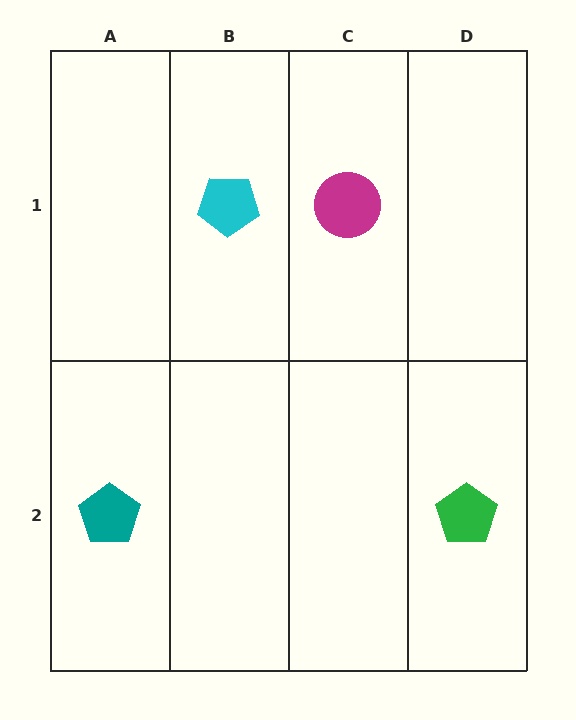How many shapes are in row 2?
2 shapes.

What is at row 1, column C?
A magenta circle.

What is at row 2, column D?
A green pentagon.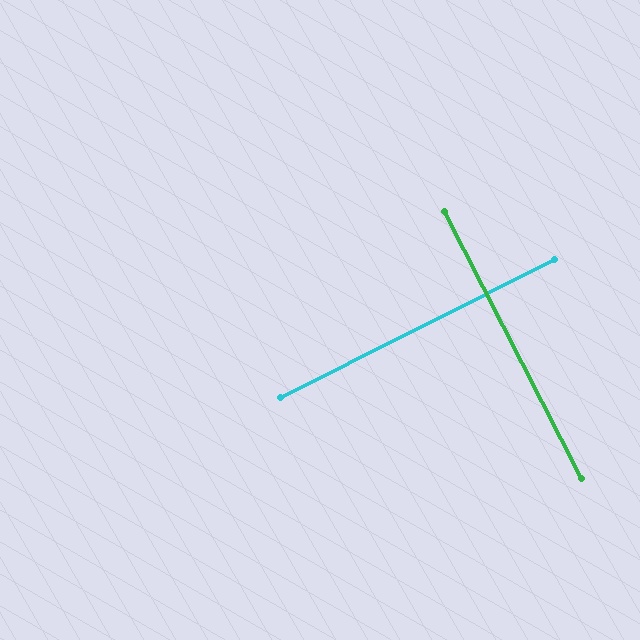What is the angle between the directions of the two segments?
Approximately 90 degrees.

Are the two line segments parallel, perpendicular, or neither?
Perpendicular — they meet at approximately 90°.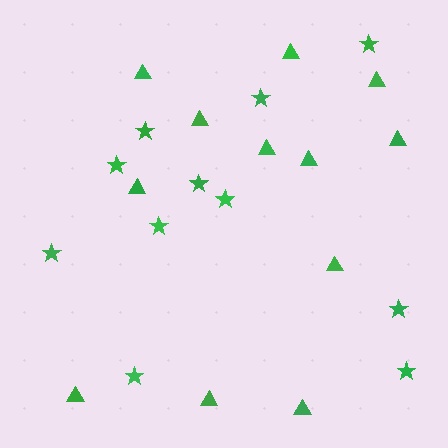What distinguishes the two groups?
There are 2 groups: one group of stars (11) and one group of triangles (12).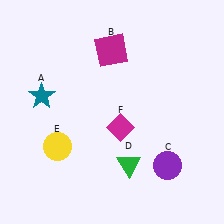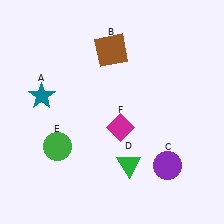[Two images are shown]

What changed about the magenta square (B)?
In Image 1, B is magenta. In Image 2, it changed to brown.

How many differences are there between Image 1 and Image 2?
There are 2 differences between the two images.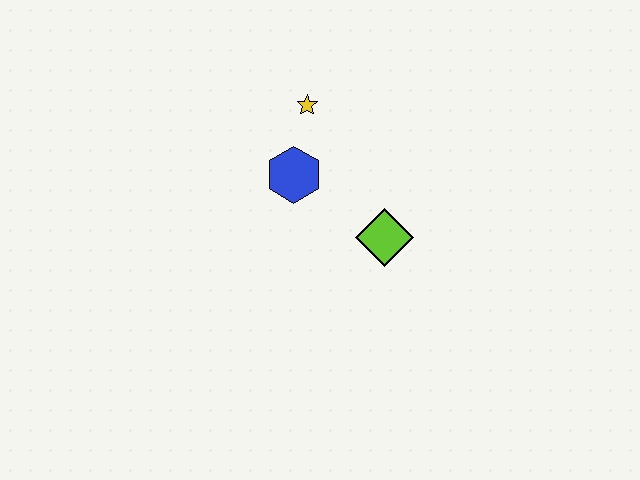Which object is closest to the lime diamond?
The blue hexagon is closest to the lime diamond.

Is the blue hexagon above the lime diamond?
Yes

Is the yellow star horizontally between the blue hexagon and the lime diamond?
Yes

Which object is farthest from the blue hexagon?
The lime diamond is farthest from the blue hexagon.